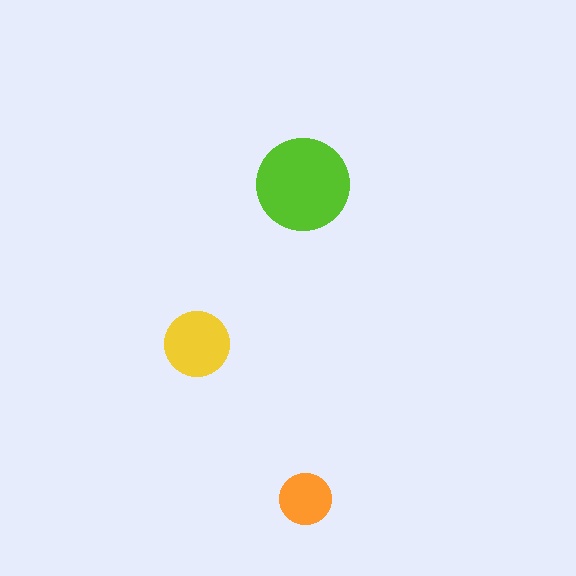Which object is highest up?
The lime circle is topmost.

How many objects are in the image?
There are 3 objects in the image.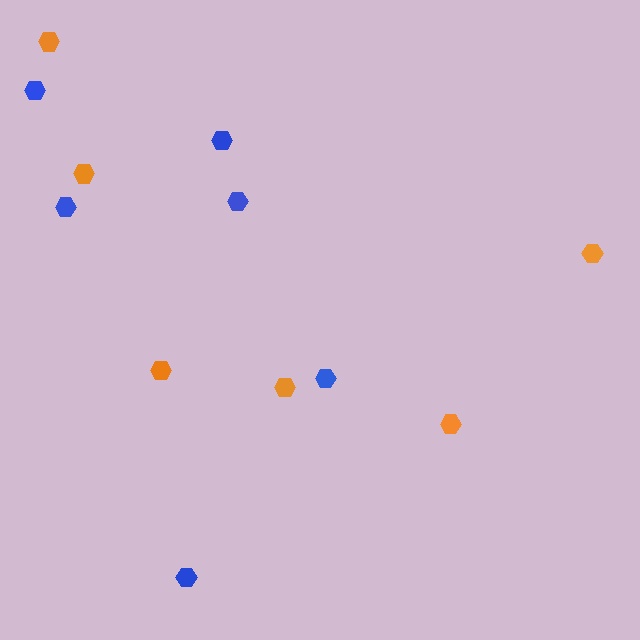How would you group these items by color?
There are 2 groups: one group of blue hexagons (6) and one group of orange hexagons (6).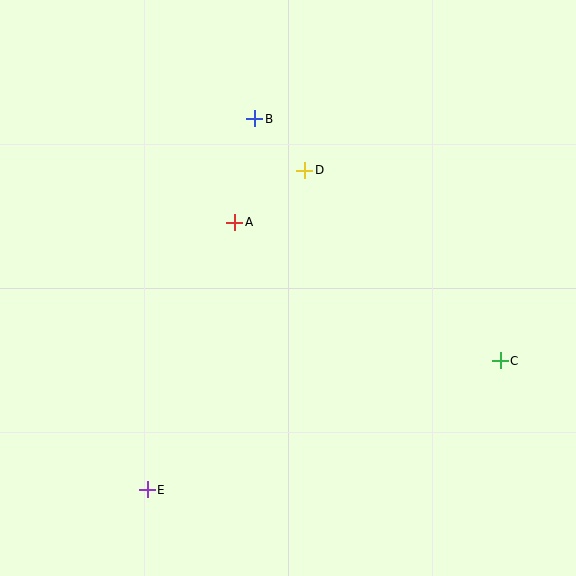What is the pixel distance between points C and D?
The distance between C and D is 273 pixels.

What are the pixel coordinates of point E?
Point E is at (147, 490).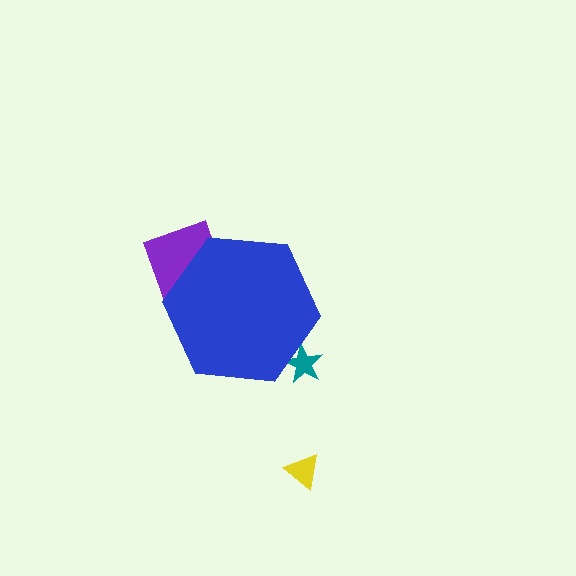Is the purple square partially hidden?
Yes, the purple square is partially hidden behind the blue hexagon.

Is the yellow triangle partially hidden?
No, the yellow triangle is fully visible.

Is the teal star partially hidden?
Yes, the teal star is partially hidden behind the blue hexagon.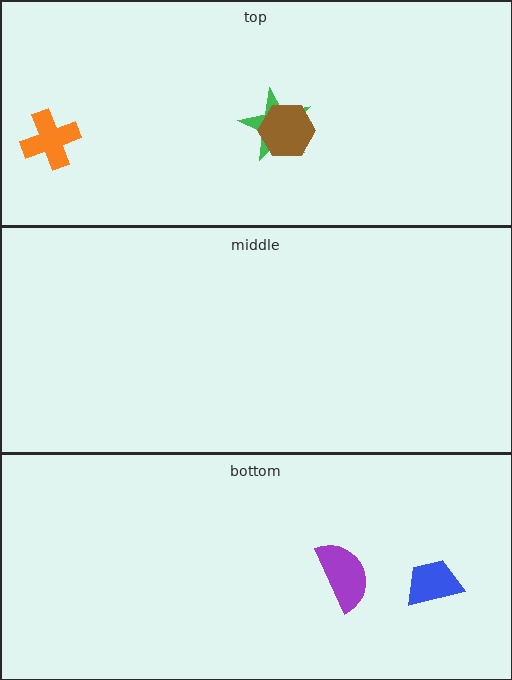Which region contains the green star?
The top region.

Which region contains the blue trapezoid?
The bottom region.